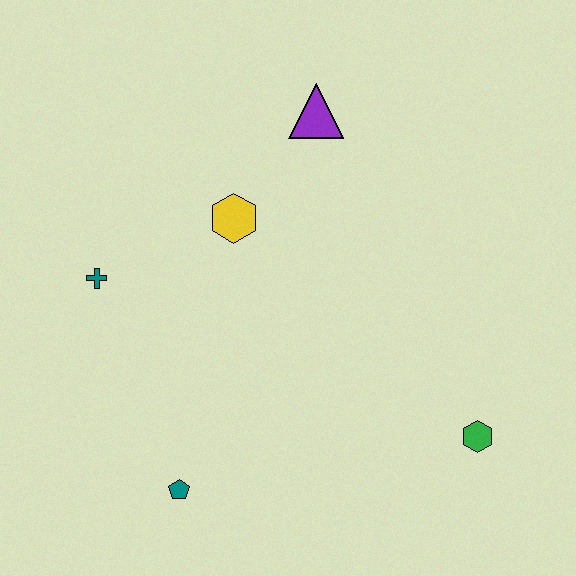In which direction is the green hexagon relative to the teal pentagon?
The green hexagon is to the right of the teal pentagon.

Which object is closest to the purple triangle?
The yellow hexagon is closest to the purple triangle.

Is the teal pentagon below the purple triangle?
Yes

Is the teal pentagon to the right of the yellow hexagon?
No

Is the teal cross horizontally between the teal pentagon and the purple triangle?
No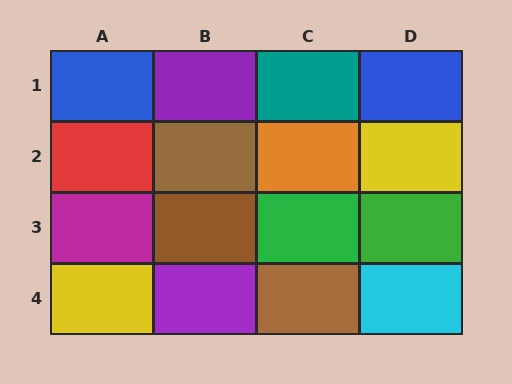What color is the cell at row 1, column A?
Blue.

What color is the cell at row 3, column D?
Green.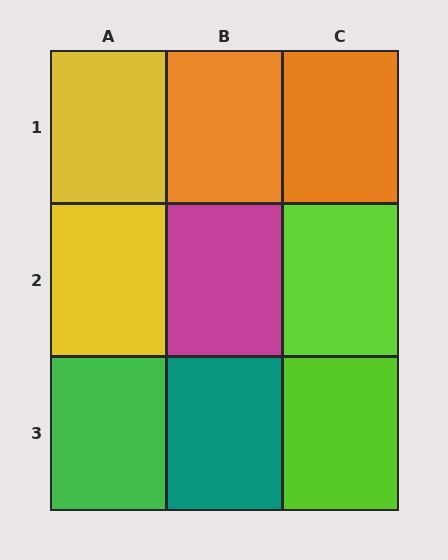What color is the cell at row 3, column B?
Teal.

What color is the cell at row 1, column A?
Yellow.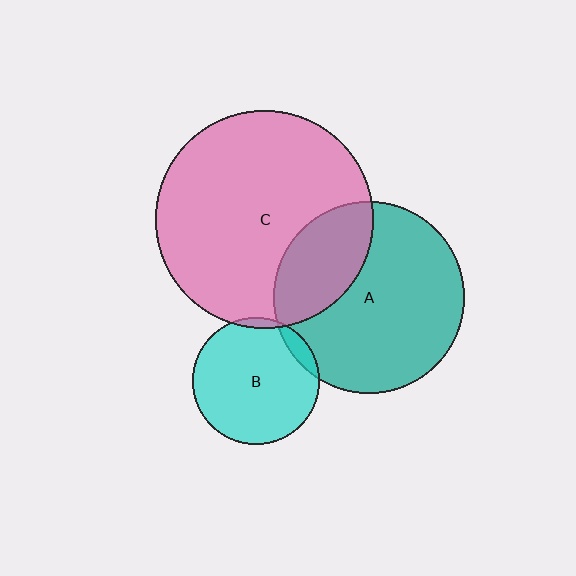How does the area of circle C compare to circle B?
Approximately 3.0 times.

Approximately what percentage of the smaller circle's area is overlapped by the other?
Approximately 30%.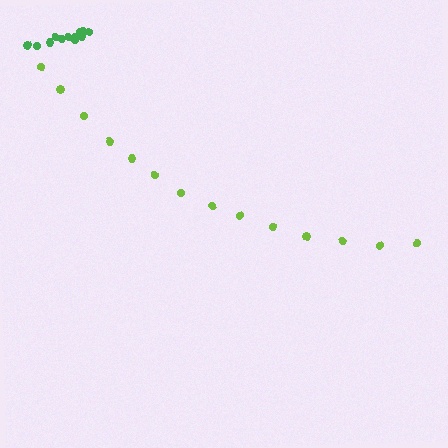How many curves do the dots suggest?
There are 2 distinct paths.